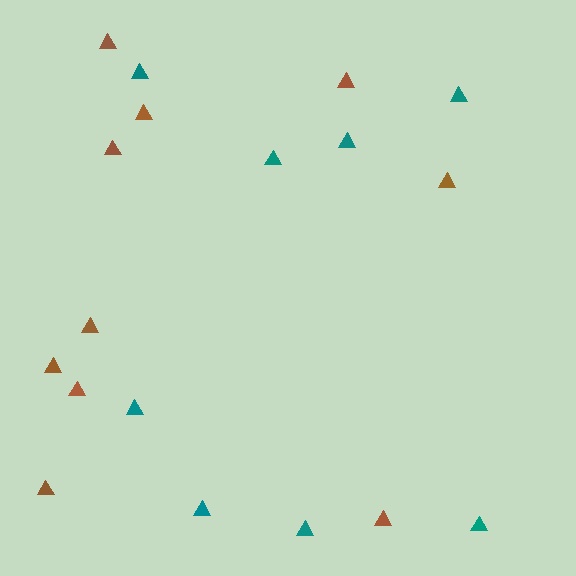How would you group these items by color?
There are 2 groups: one group of teal triangles (8) and one group of brown triangles (10).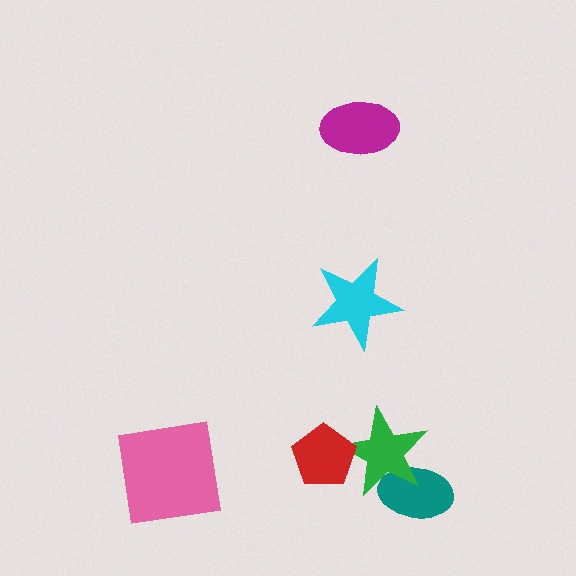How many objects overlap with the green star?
2 objects overlap with the green star.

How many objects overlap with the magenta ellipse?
0 objects overlap with the magenta ellipse.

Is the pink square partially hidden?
No, no other shape covers it.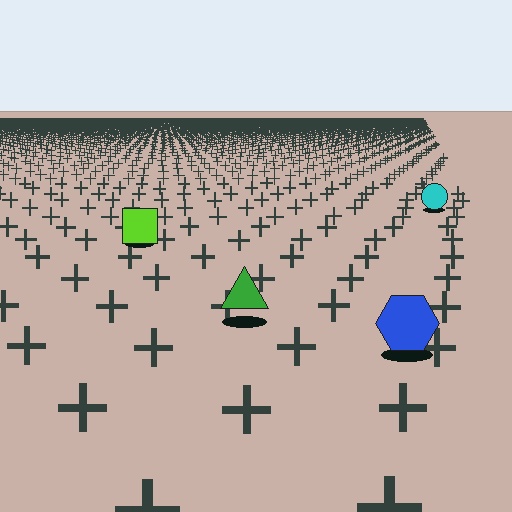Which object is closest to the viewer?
The blue hexagon is closest. The texture marks near it are larger and more spread out.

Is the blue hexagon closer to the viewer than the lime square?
Yes. The blue hexagon is closer — you can tell from the texture gradient: the ground texture is coarser near it.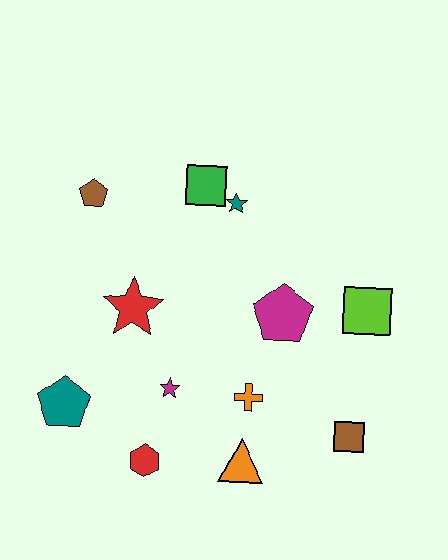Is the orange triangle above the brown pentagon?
No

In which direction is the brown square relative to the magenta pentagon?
The brown square is below the magenta pentagon.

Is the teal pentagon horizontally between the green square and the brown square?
No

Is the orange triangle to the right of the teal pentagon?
Yes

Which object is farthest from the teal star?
The red hexagon is farthest from the teal star.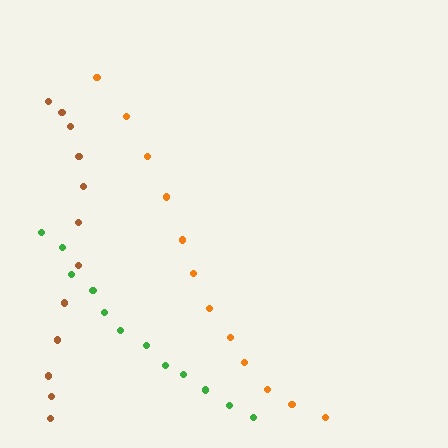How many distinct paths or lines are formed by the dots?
There are 3 distinct paths.